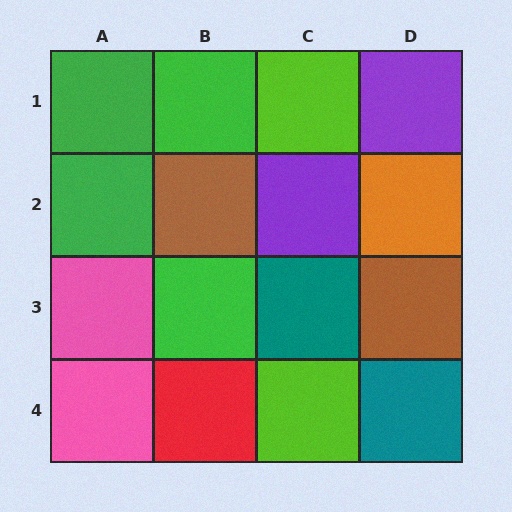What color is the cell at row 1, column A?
Green.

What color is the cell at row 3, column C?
Teal.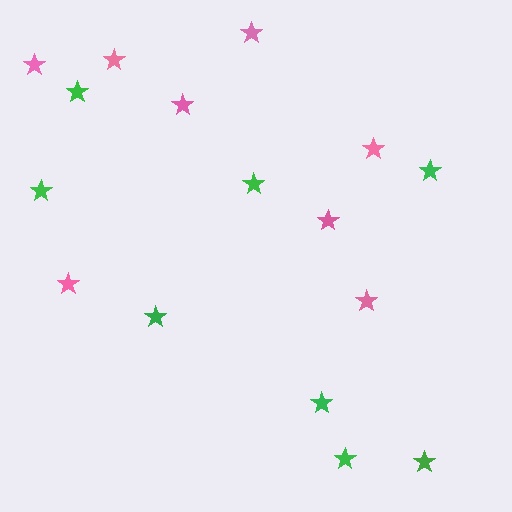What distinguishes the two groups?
There are 2 groups: one group of green stars (8) and one group of pink stars (8).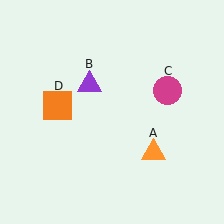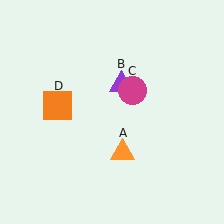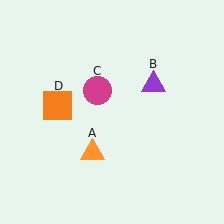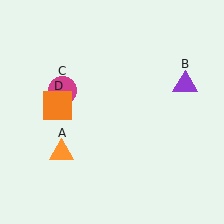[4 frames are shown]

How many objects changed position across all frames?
3 objects changed position: orange triangle (object A), purple triangle (object B), magenta circle (object C).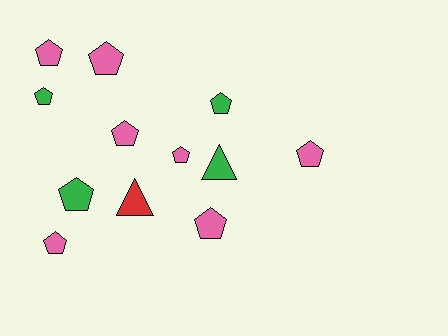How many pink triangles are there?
There are no pink triangles.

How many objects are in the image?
There are 12 objects.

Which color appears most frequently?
Pink, with 7 objects.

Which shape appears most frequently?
Pentagon, with 10 objects.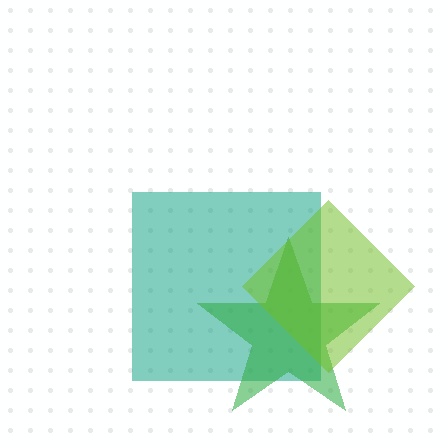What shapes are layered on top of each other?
The layered shapes are: a teal square, a green star, a lime diamond.